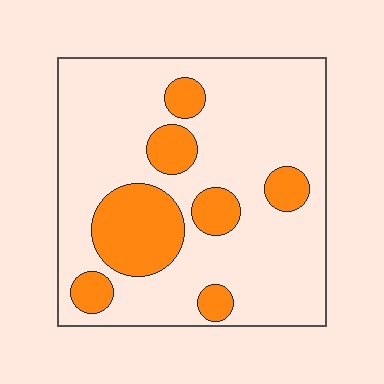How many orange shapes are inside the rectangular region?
7.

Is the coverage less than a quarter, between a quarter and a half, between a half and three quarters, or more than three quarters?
Less than a quarter.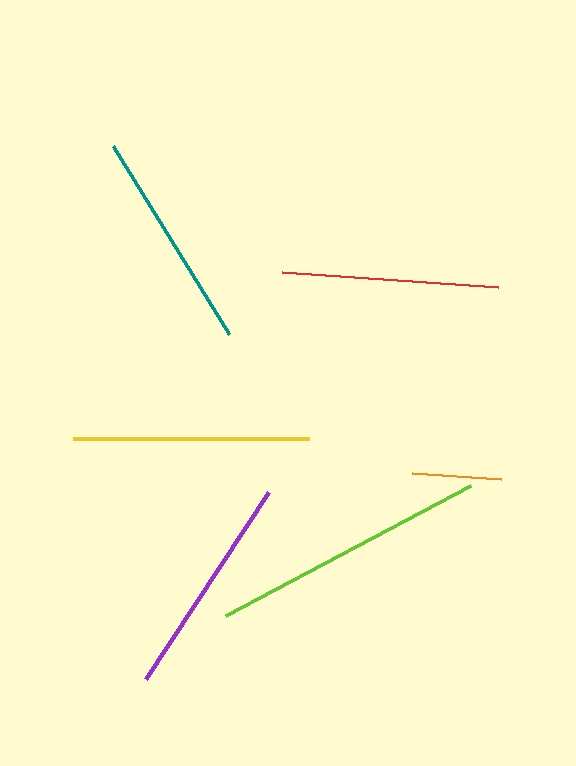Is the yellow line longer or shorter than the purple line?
The yellow line is longer than the purple line.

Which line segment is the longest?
The lime line is the longest at approximately 278 pixels.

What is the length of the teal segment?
The teal segment is approximately 221 pixels long.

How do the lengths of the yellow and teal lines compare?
The yellow and teal lines are approximately the same length.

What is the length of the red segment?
The red segment is approximately 216 pixels long.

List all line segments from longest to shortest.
From longest to shortest: lime, yellow, purple, teal, red, orange.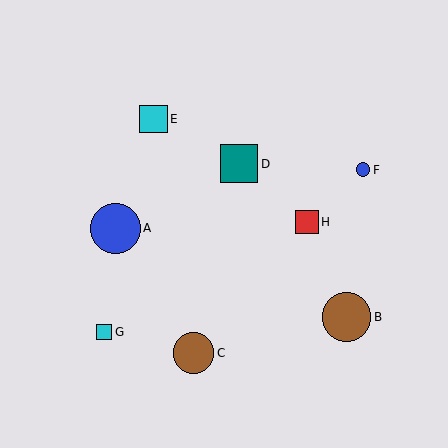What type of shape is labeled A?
Shape A is a blue circle.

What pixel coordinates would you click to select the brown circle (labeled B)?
Click at (346, 317) to select the brown circle B.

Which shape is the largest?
The blue circle (labeled A) is the largest.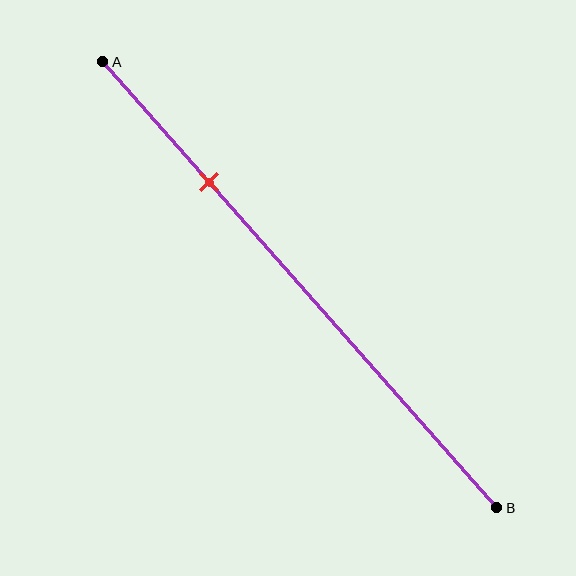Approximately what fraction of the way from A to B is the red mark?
The red mark is approximately 25% of the way from A to B.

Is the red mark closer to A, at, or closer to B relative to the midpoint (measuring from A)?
The red mark is closer to point A than the midpoint of segment AB.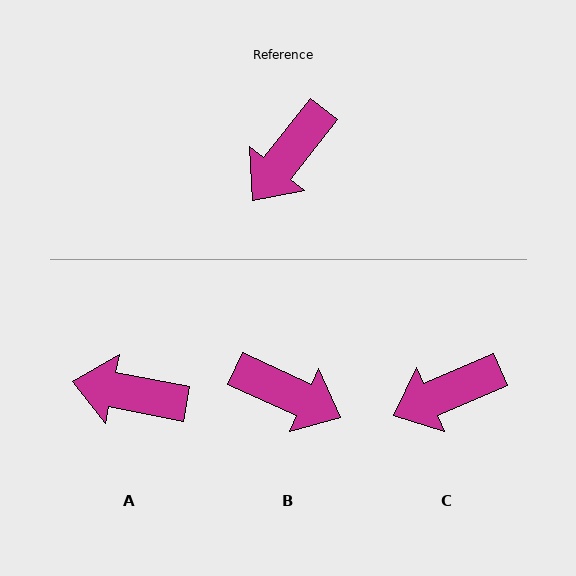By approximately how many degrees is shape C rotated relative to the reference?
Approximately 29 degrees clockwise.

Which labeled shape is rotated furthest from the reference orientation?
B, about 103 degrees away.